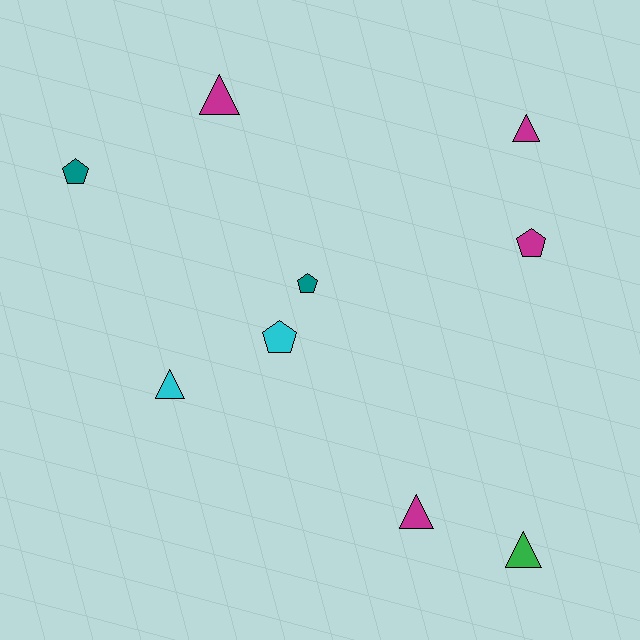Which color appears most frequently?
Magenta, with 4 objects.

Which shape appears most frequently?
Triangle, with 5 objects.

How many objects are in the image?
There are 9 objects.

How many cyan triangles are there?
There is 1 cyan triangle.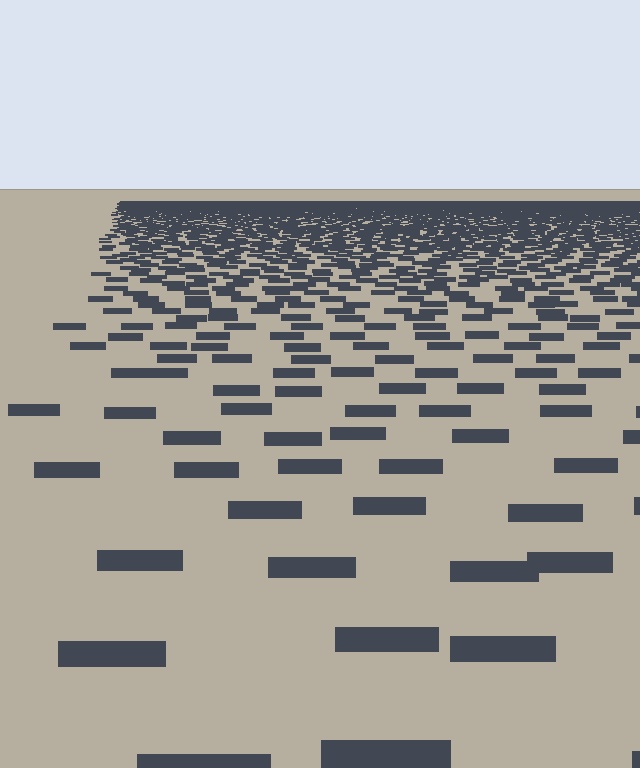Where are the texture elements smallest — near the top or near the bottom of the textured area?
Near the top.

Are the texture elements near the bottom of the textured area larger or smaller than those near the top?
Larger. Near the bottom, elements are closer to the viewer and appear at a bigger on-screen size.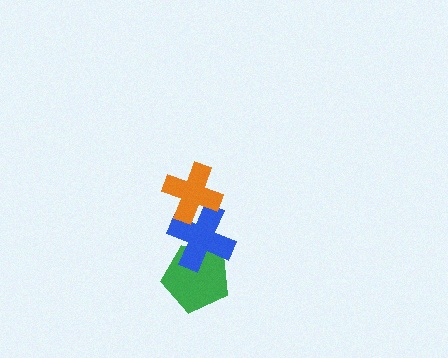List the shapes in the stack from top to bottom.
From top to bottom: the orange cross, the blue cross, the green pentagon.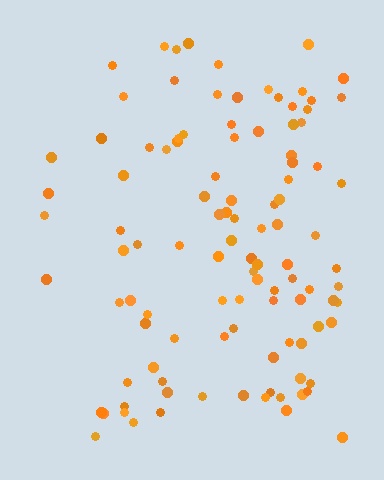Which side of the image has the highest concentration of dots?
The right.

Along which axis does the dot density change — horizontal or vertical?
Horizontal.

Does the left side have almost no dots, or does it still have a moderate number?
Still a moderate number, just noticeably fewer than the right.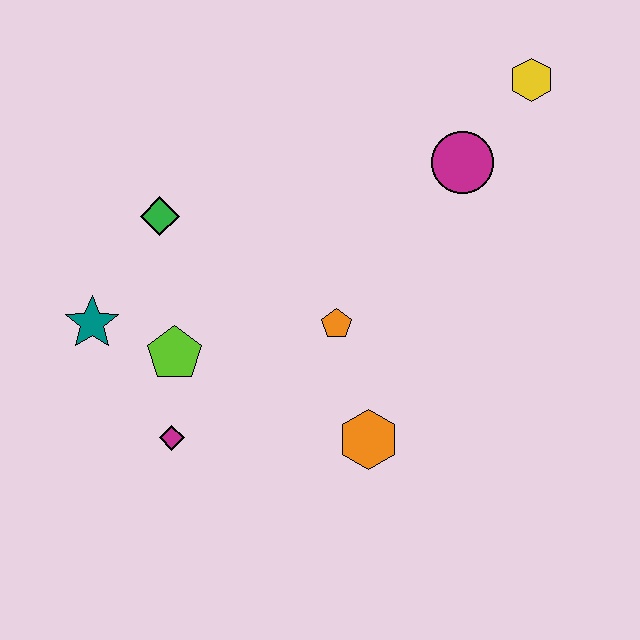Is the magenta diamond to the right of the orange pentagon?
No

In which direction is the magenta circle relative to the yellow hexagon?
The magenta circle is below the yellow hexagon.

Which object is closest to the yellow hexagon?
The magenta circle is closest to the yellow hexagon.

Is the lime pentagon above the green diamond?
No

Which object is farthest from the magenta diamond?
The yellow hexagon is farthest from the magenta diamond.